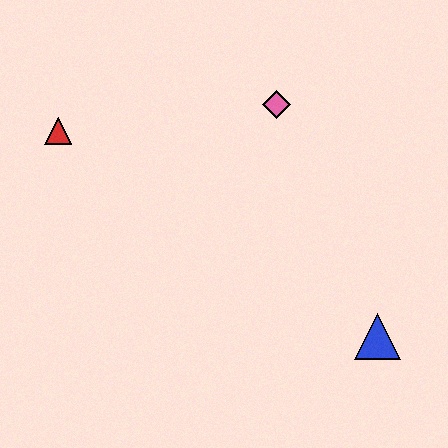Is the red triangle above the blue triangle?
Yes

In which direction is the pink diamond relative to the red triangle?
The pink diamond is to the right of the red triangle.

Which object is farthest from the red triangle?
The blue triangle is farthest from the red triangle.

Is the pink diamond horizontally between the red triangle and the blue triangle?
Yes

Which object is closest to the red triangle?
The pink diamond is closest to the red triangle.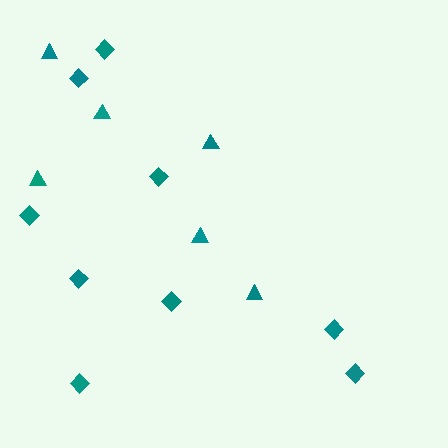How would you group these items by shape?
There are 2 groups: one group of triangles (6) and one group of diamonds (9).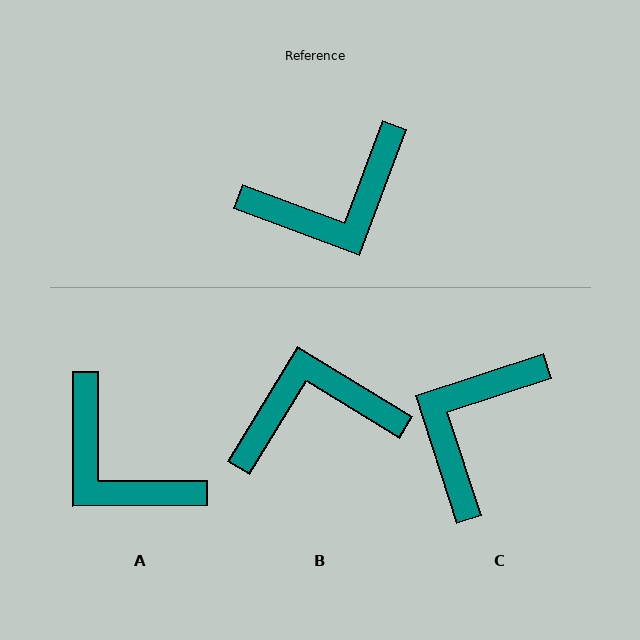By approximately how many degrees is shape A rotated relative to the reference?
Approximately 69 degrees clockwise.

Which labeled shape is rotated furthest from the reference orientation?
B, about 169 degrees away.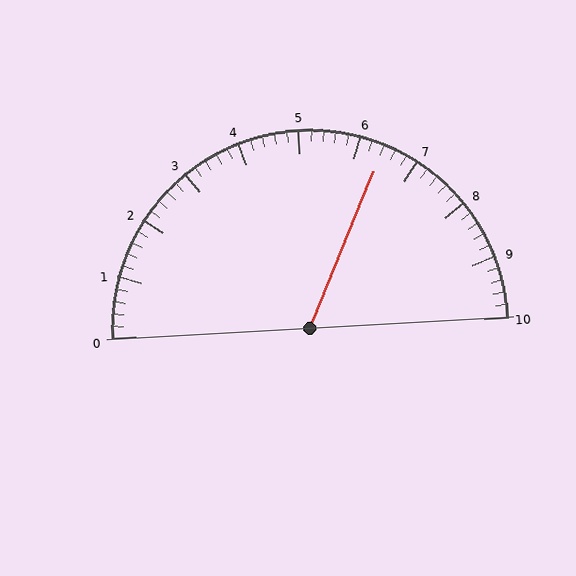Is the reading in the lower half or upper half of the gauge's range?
The reading is in the upper half of the range (0 to 10).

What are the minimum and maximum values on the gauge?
The gauge ranges from 0 to 10.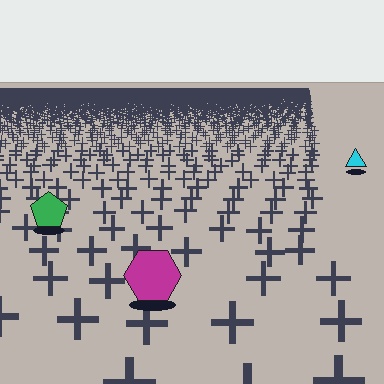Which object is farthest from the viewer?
The cyan triangle is farthest from the viewer. It appears smaller and the ground texture around it is denser.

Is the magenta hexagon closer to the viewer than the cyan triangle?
Yes. The magenta hexagon is closer — you can tell from the texture gradient: the ground texture is coarser near it.